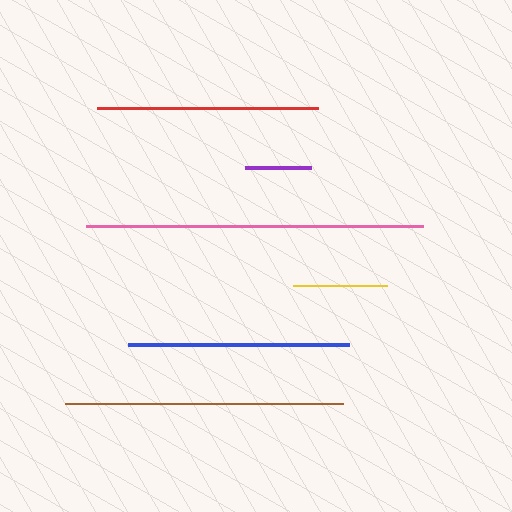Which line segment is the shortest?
The purple line is the shortest at approximately 66 pixels.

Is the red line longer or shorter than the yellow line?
The red line is longer than the yellow line.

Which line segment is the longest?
The pink line is the longest at approximately 338 pixels.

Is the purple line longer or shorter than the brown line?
The brown line is longer than the purple line.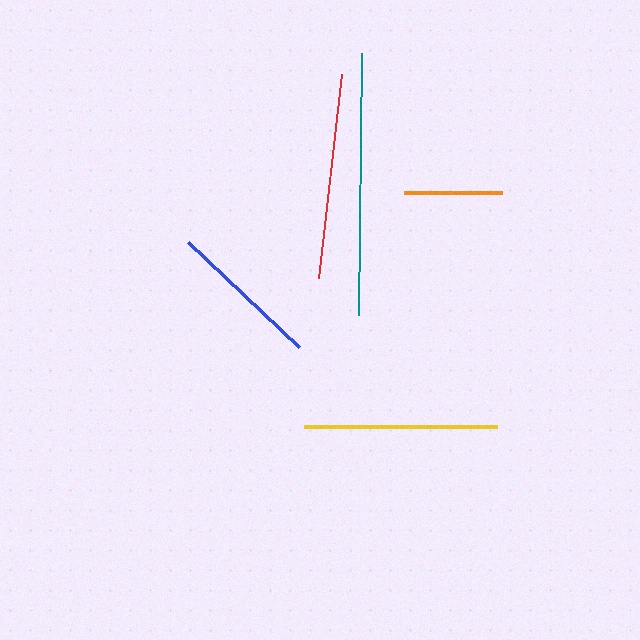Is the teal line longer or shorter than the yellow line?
The teal line is longer than the yellow line.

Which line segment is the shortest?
The orange line is the shortest at approximately 99 pixels.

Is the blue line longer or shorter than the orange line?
The blue line is longer than the orange line.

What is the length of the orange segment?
The orange segment is approximately 99 pixels long.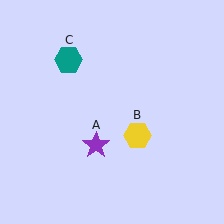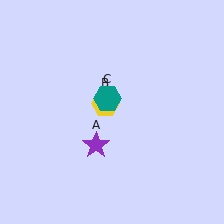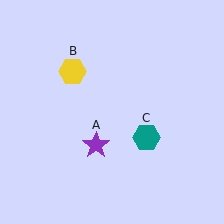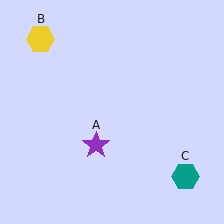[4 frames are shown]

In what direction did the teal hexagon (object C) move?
The teal hexagon (object C) moved down and to the right.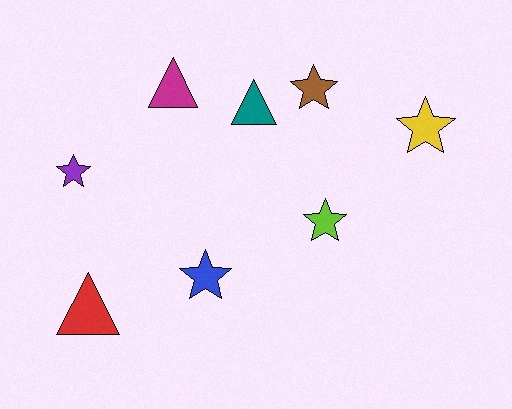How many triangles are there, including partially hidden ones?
There are 3 triangles.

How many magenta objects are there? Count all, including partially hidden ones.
There is 1 magenta object.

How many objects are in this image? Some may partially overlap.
There are 8 objects.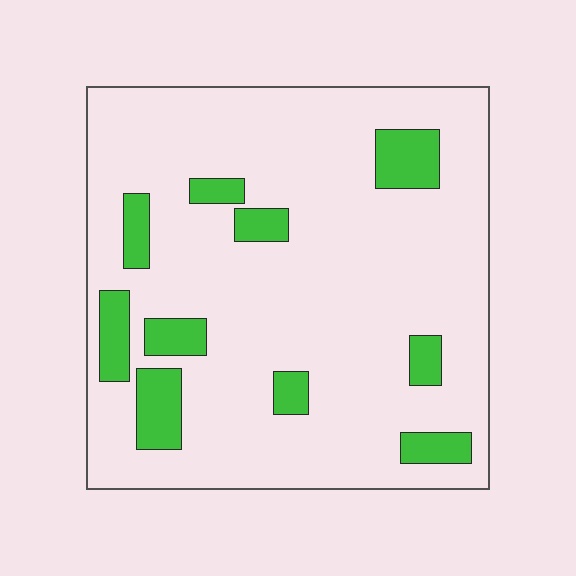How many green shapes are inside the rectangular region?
10.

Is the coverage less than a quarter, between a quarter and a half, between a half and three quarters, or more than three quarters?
Less than a quarter.